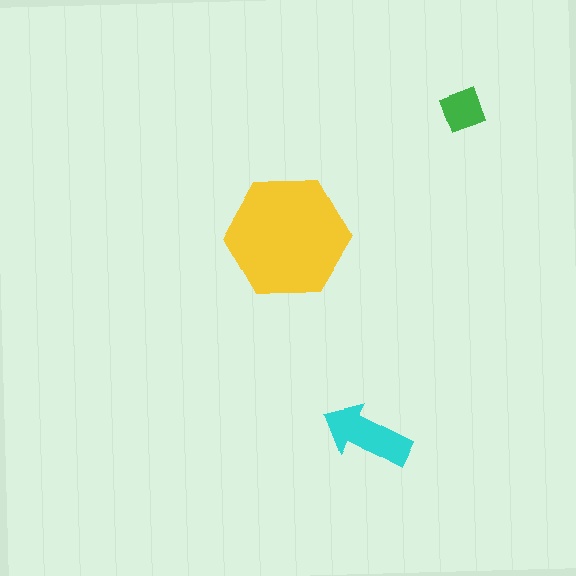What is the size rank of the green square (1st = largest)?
3rd.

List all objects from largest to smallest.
The yellow hexagon, the cyan arrow, the green square.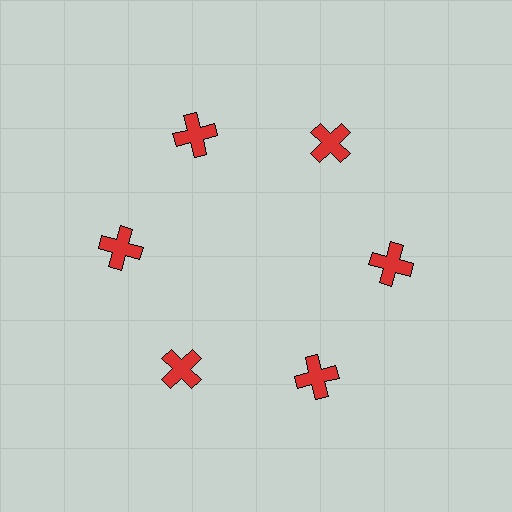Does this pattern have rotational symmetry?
Yes, this pattern has 6-fold rotational symmetry. It looks the same after rotating 60 degrees around the center.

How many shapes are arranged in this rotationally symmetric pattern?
There are 6 shapes, arranged in 6 groups of 1.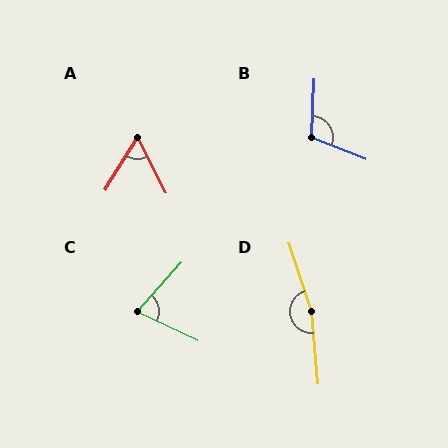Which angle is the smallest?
A, at approximately 59 degrees.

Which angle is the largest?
D, at approximately 166 degrees.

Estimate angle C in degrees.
Approximately 73 degrees.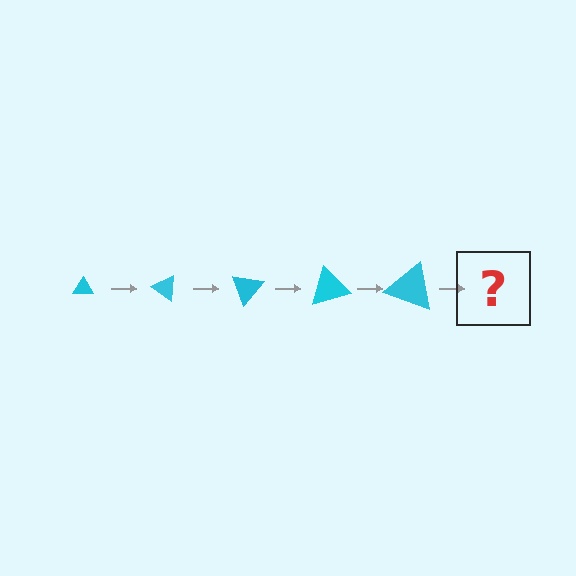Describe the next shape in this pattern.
It should be a triangle, larger than the previous one and rotated 175 degrees from the start.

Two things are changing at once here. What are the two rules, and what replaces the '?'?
The two rules are that the triangle grows larger each step and it rotates 35 degrees each step. The '?' should be a triangle, larger than the previous one and rotated 175 degrees from the start.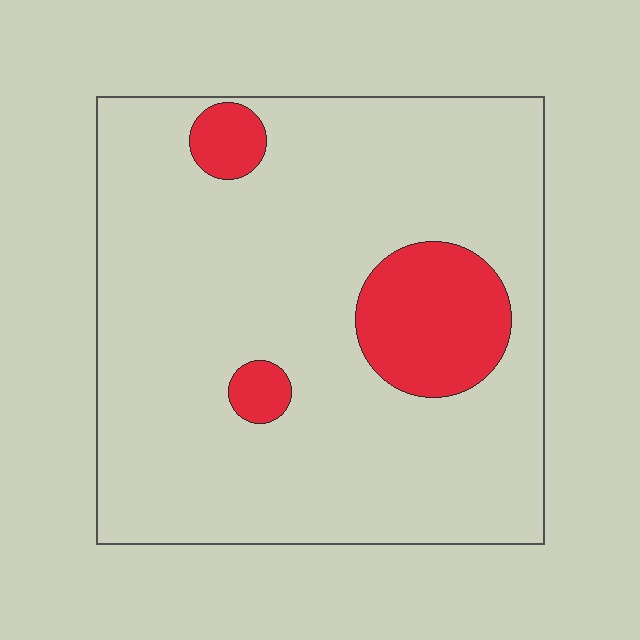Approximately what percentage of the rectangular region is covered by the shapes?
Approximately 15%.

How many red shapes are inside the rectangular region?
3.